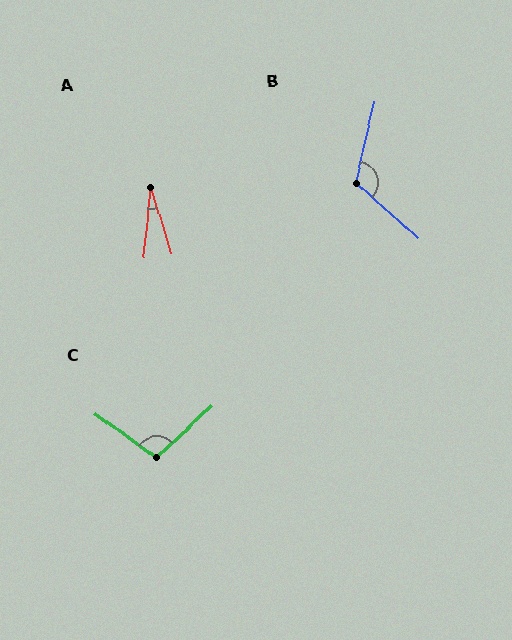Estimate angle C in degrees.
Approximately 101 degrees.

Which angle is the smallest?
A, at approximately 23 degrees.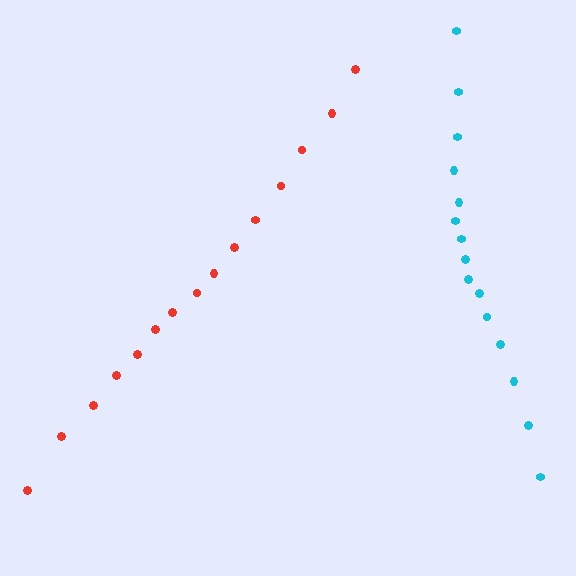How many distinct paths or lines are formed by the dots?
There are 2 distinct paths.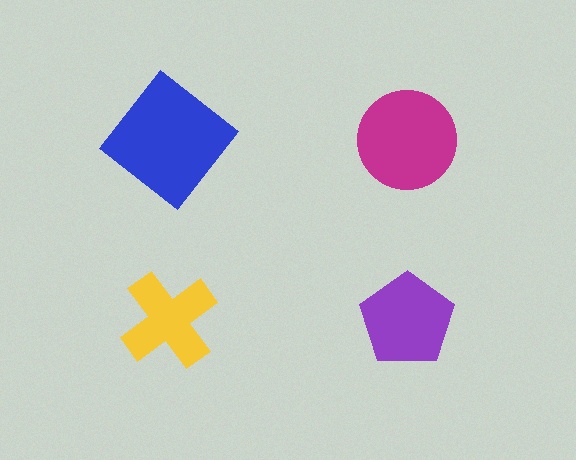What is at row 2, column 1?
A yellow cross.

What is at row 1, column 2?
A magenta circle.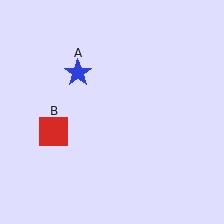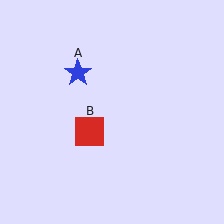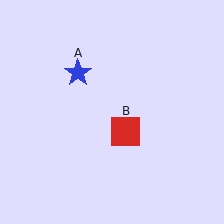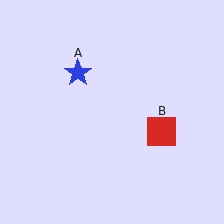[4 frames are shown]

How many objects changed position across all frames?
1 object changed position: red square (object B).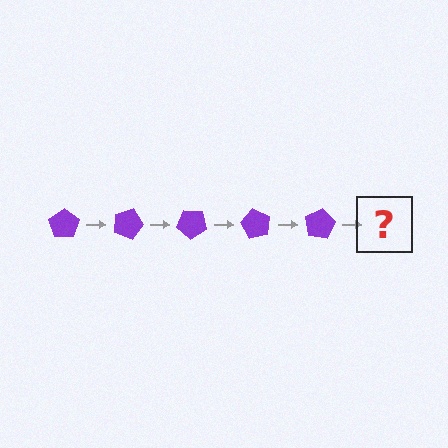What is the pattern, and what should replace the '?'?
The pattern is that the pentagon rotates 20 degrees each step. The '?' should be a purple pentagon rotated 100 degrees.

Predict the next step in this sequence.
The next step is a purple pentagon rotated 100 degrees.